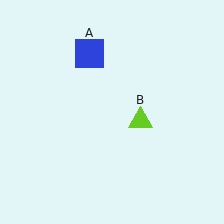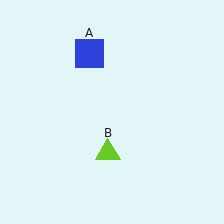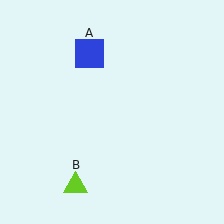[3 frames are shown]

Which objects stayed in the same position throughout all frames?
Blue square (object A) remained stationary.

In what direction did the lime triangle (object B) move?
The lime triangle (object B) moved down and to the left.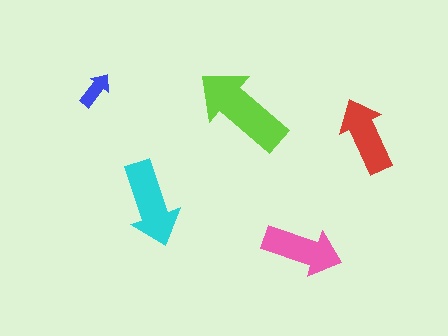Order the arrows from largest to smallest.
the lime one, the cyan one, the pink one, the red one, the blue one.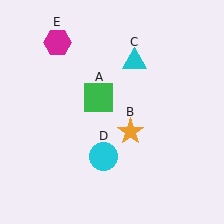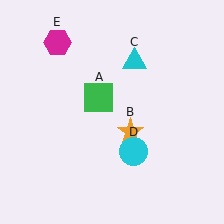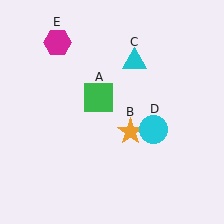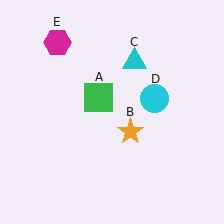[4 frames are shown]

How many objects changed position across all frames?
1 object changed position: cyan circle (object D).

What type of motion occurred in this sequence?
The cyan circle (object D) rotated counterclockwise around the center of the scene.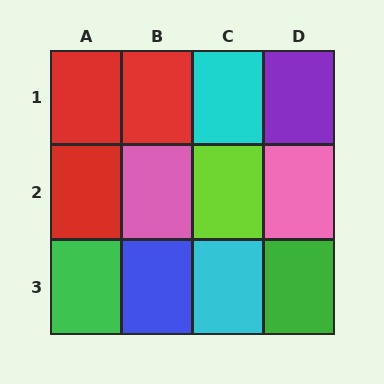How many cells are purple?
1 cell is purple.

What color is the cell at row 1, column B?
Red.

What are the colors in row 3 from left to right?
Green, blue, cyan, green.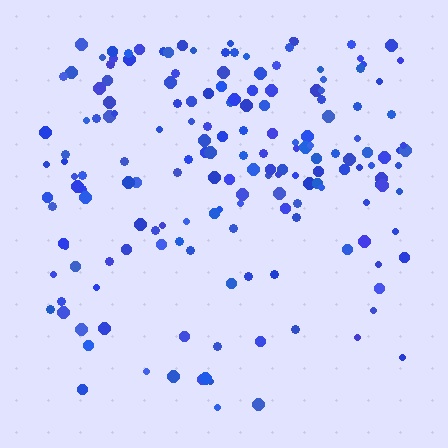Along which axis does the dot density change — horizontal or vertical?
Vertical.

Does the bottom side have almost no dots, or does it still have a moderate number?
Still a moderate number, just noticeably fewer than the top.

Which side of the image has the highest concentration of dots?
The top.